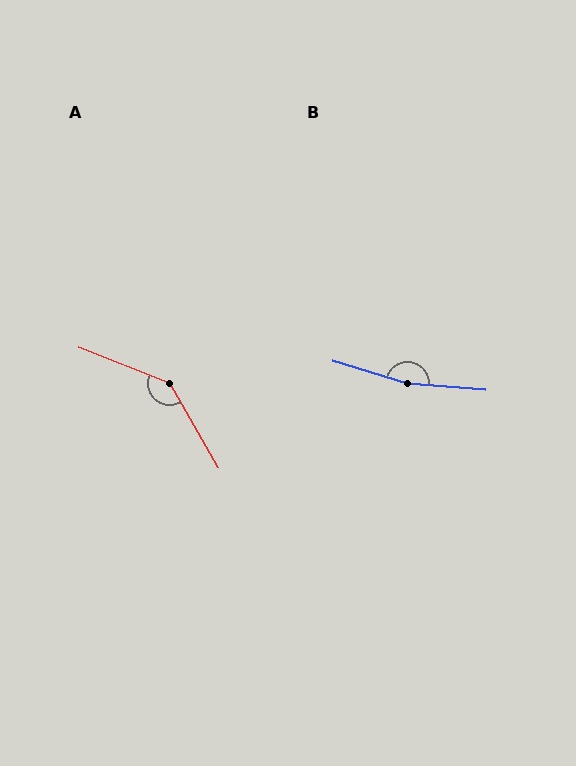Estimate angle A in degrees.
Approximately 141 degrees.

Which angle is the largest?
B, at approximately 168 degrees.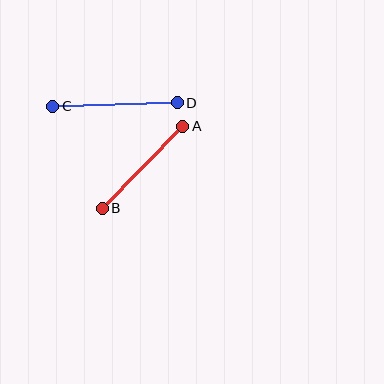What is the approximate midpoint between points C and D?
The midpoint is at approximately (115, 105) pixels.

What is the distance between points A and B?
The distance is approximately 115 pixels.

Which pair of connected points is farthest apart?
Points C and D are farthest apart.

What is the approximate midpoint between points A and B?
The midpoint is at approximately (142, 167) pixels.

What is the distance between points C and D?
The distance is approximately 125 pixels.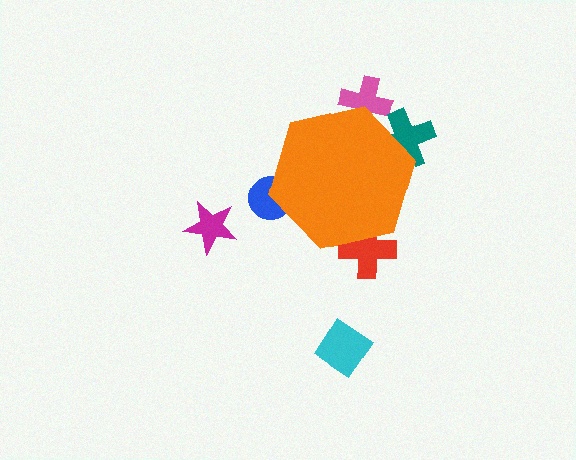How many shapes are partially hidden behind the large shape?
4 shapes are partially hidden.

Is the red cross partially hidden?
Yes, the red cross is partially hidden behind the orange hexagon.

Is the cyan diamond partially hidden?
No, the cyan diamond is fully visible.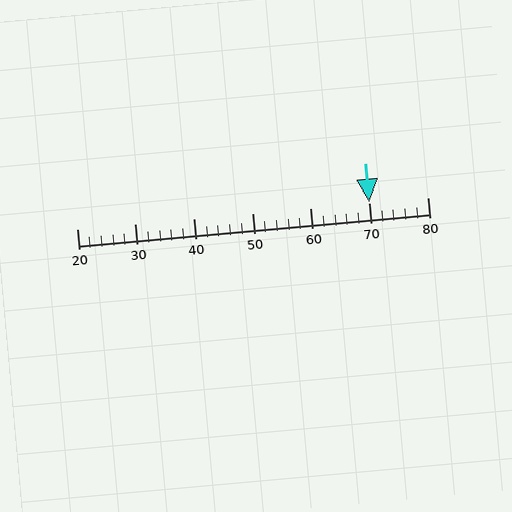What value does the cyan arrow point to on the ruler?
The cyan arrow points to approximately 70.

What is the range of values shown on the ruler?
The ruler shows values from 20 to 80.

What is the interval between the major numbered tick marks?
The major tick marks are spaced 10 units apart.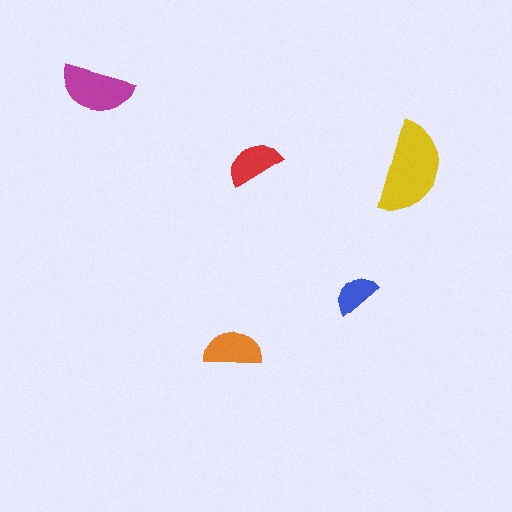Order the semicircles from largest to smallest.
the yellow one, the magenta one, the orange one, the red one, the blue one.